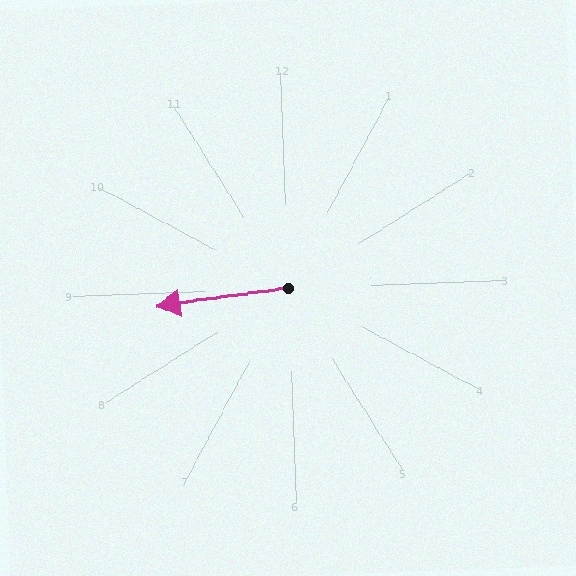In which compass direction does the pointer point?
West.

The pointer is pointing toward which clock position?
Roughly 9 o'clock.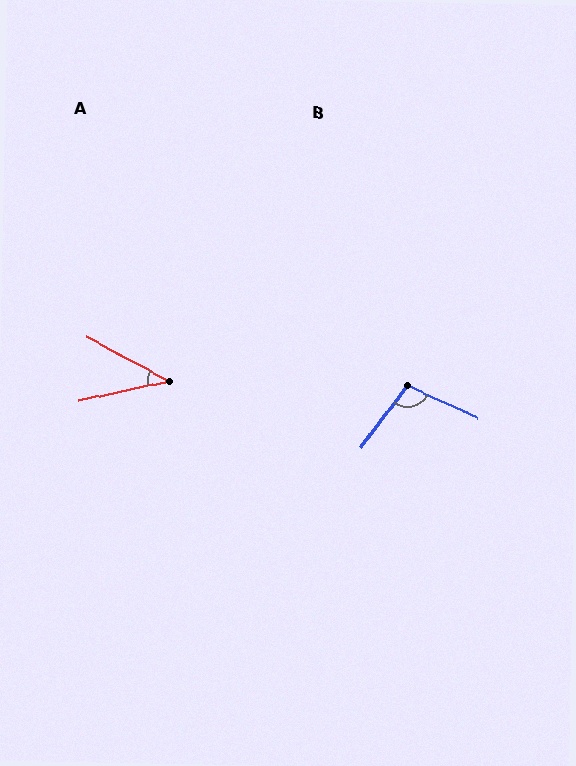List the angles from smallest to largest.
A (40°), B (102°).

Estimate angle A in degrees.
Approximately 40 degrees.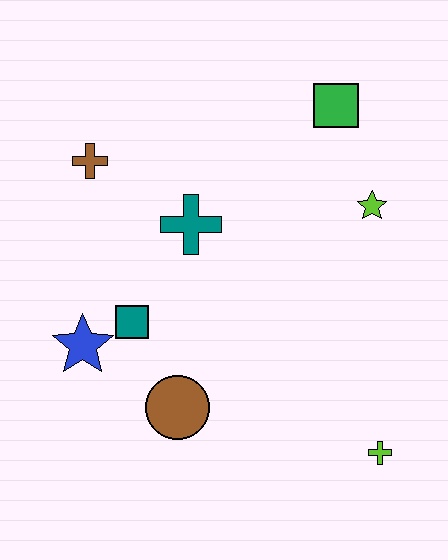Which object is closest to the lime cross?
The brown circle is closest to the lime cross.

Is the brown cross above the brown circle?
Yes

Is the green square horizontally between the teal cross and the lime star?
Yes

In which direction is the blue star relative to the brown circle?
The blue star is to the left of the brown circle.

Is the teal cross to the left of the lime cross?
Yes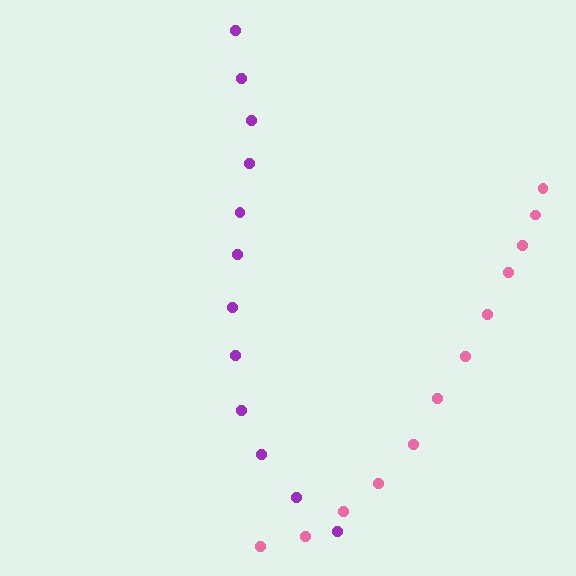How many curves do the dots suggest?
There are 2 distinct paths.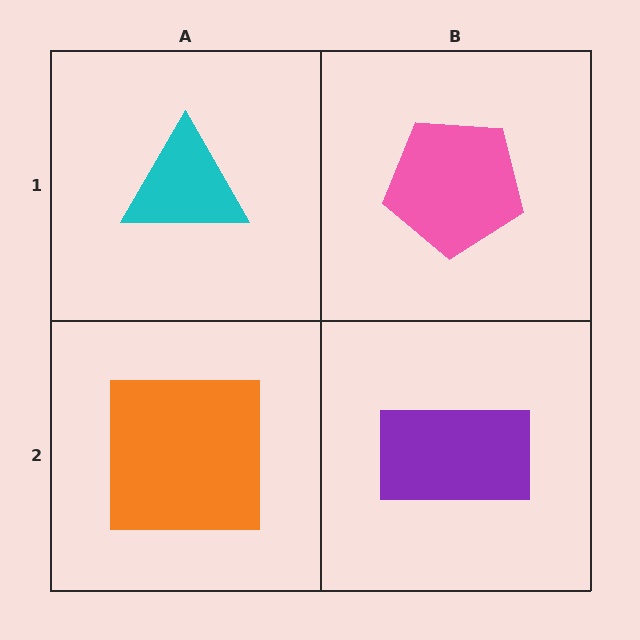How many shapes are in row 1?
2 shapes.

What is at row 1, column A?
A cyan triangle.